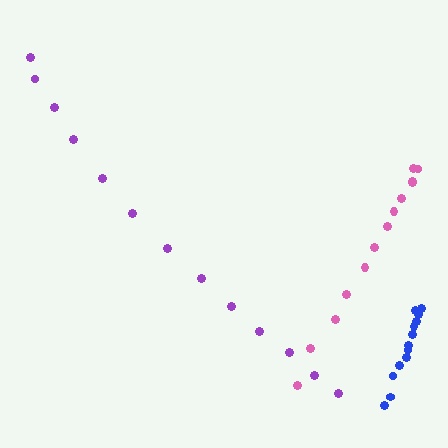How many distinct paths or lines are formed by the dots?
There are 3 distinct paths.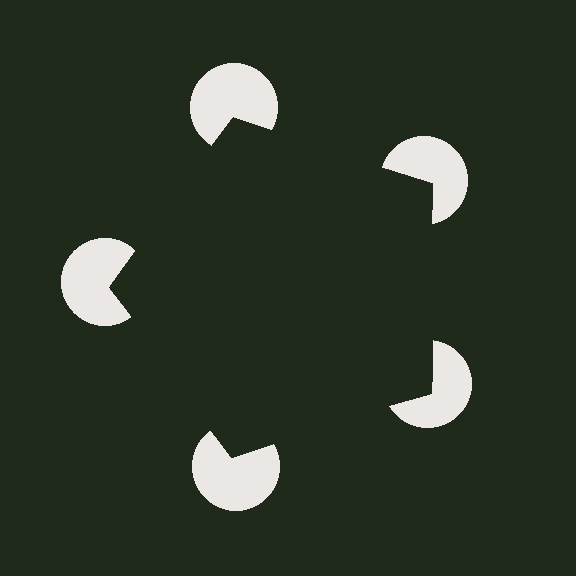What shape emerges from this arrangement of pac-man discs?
An illusory pentagon — its edges are inferred from the aligned wedge cuts in the pac-man discs, not physically drawn.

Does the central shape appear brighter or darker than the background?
It typically appears slightly darker than the background, even though no actual brightness change is drawn.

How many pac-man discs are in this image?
There are 5 — one at each vertex of the illusory pentagon.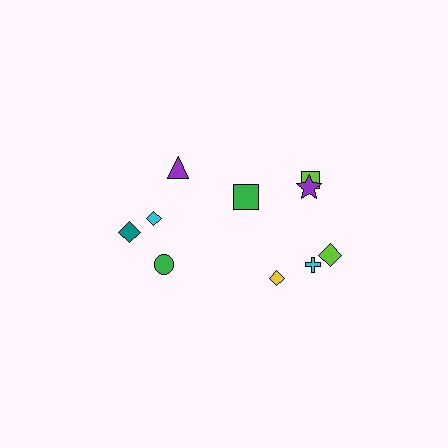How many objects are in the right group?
There are 6 objects.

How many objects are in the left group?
There are 4 objects.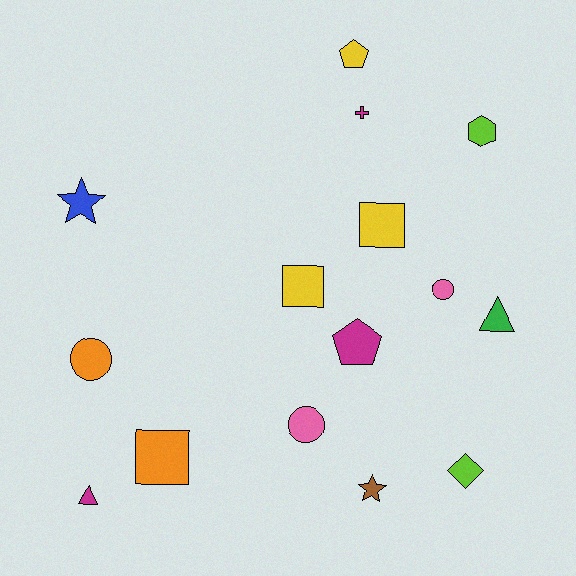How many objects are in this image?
There are 15 objects.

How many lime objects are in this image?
There are 2 lime objects.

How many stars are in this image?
There are 2 stars.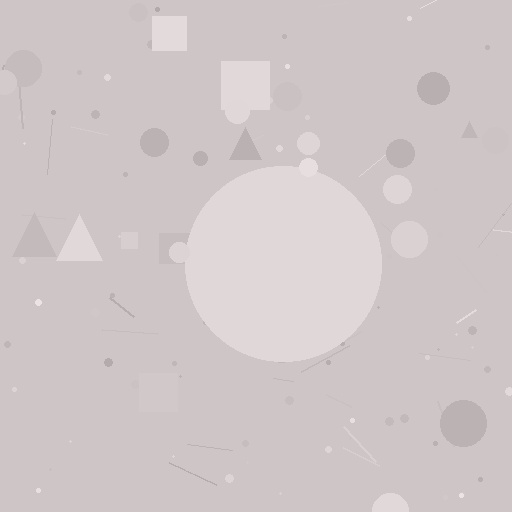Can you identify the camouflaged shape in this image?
The camouflaged shape is a circle.